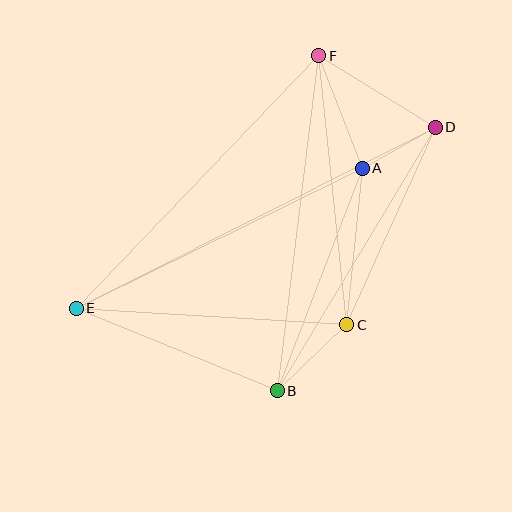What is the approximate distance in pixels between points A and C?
The distance between A and C is approximately 157 pixels.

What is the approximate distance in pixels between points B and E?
The distance between B and E is approximately 217 pixels.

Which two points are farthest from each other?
Points D and E are farthest from each other.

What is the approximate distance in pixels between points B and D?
The distance between B and D is approximately 307 pixels.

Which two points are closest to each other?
Points A and D are closest to each other.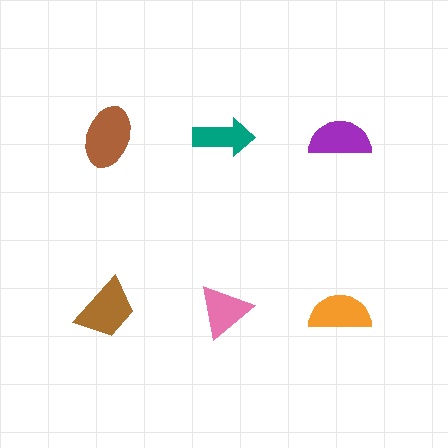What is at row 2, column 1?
A brown trapezoid.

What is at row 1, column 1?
A brown ellipse.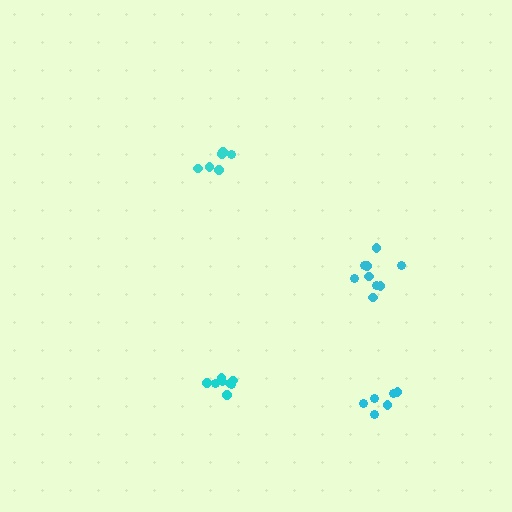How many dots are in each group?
Group 1: 6 dots, Group 2: 8 dots, Group 3: 9 dots, Group 4: 6 dots (29 total).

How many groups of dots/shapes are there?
There are 4 groups.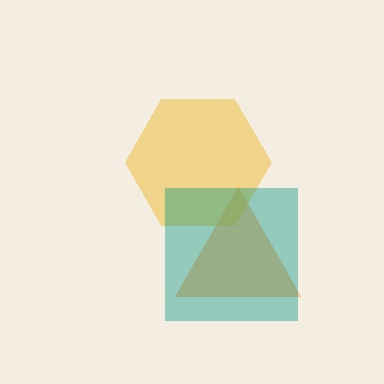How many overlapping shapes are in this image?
There are 3 overlapping shapes in the image.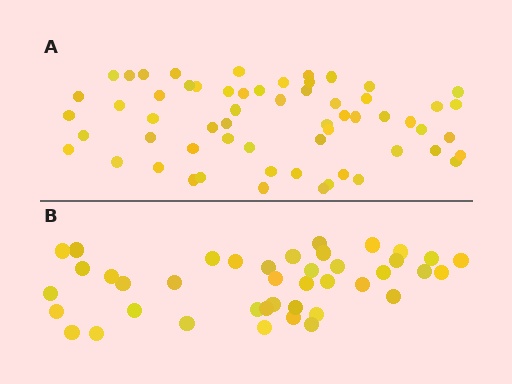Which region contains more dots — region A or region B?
Region A (the top region) has more dots.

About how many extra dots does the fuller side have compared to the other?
Region A has approximately 20 more dots than region B.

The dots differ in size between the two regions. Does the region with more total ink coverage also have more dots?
No. Region B has more total ink coverage because its dots are larger, but region A actually contains more individual dots. Total area can be misleading — the number of items is what matters here.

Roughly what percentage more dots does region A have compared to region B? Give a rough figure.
About 45% more.